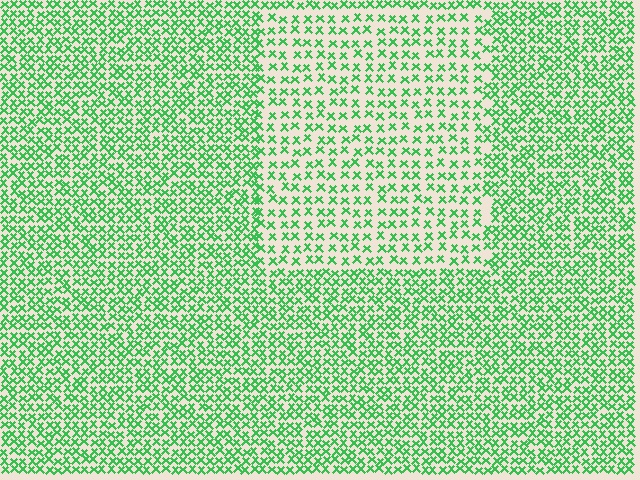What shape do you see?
I see a rectangle.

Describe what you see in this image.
The image contains small green elements arranged at two different densities. A rectangle-shaped region is visible where the elements are less densely packed than the surrounding area.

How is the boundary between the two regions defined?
The boundary is defined by a change in element density (approximately 1.8x ratio). All elements are the same color, size, and shape.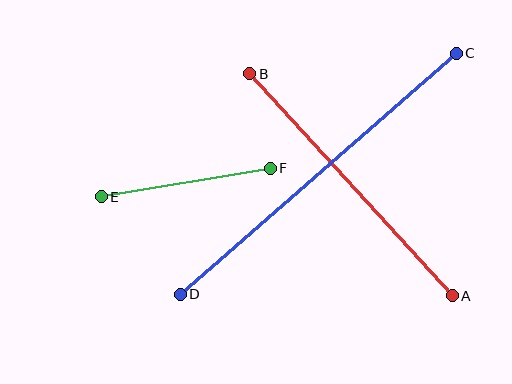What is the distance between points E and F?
The distance is approximately 172 pixels.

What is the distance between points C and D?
The distance is approximately 366 pixels.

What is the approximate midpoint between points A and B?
The midpoint is at approximately (351, 185) pixels.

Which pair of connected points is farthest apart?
Points C and D are farthest apart.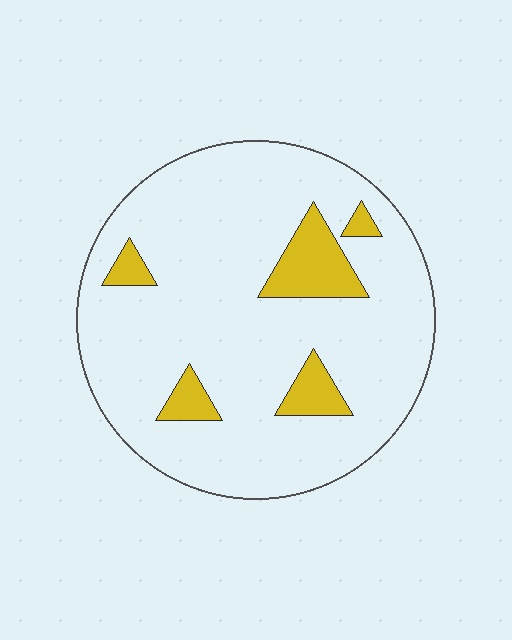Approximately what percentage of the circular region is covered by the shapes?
Approximately 10%.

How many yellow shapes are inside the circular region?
5.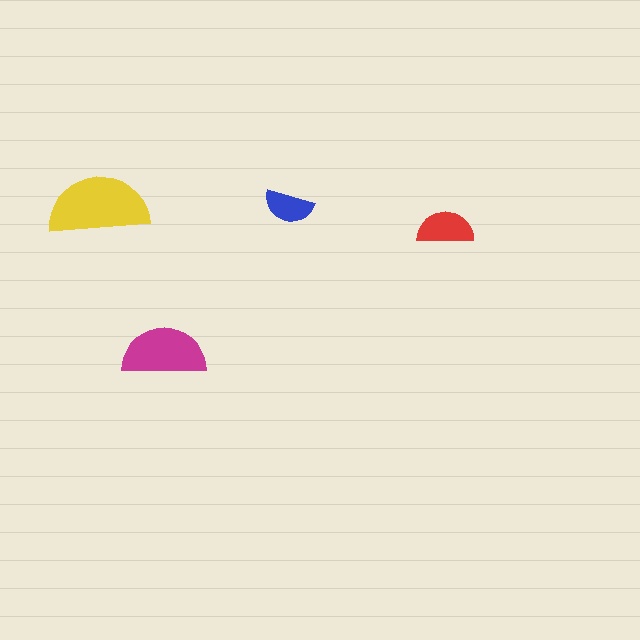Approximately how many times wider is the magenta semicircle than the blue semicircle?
About 1.5 times wider.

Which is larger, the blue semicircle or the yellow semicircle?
The yellow one.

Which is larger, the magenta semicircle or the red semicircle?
The magenta one.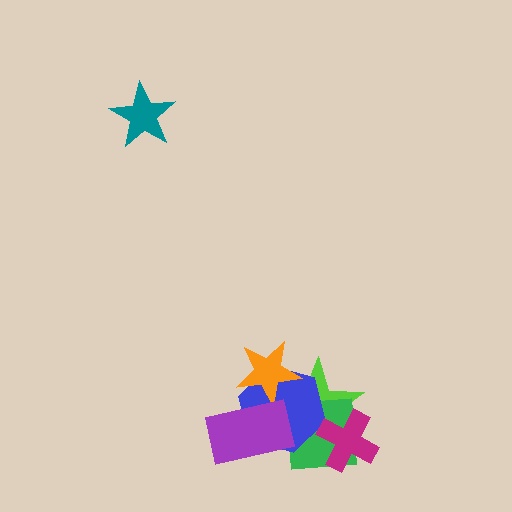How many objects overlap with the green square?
3 objects overlap with the green square.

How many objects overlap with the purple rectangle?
3 objects overlap with the purple rectangle.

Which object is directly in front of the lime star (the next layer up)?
The green square is directly in front of the lime star.